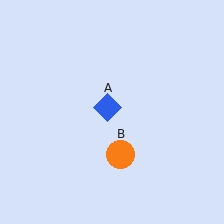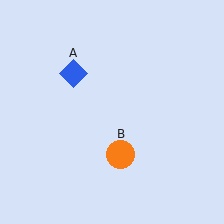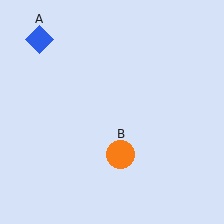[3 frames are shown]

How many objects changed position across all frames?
1 object changed position: blue diamond (object A).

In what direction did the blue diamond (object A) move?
The blue diamond (object A) moved up and to the left.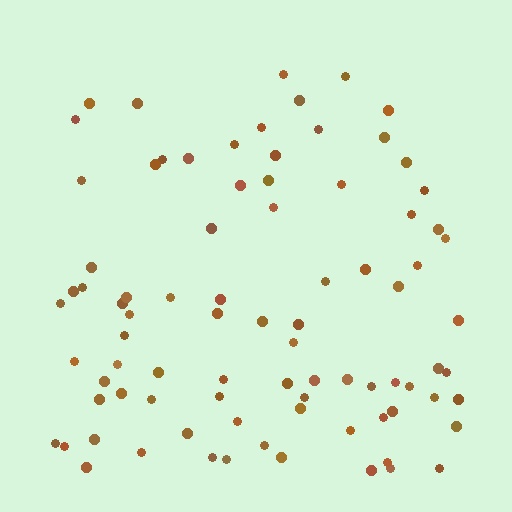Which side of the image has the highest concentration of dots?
The bottom.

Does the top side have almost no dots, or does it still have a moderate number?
Still a moderate number, just noticeably fewer than the bottom.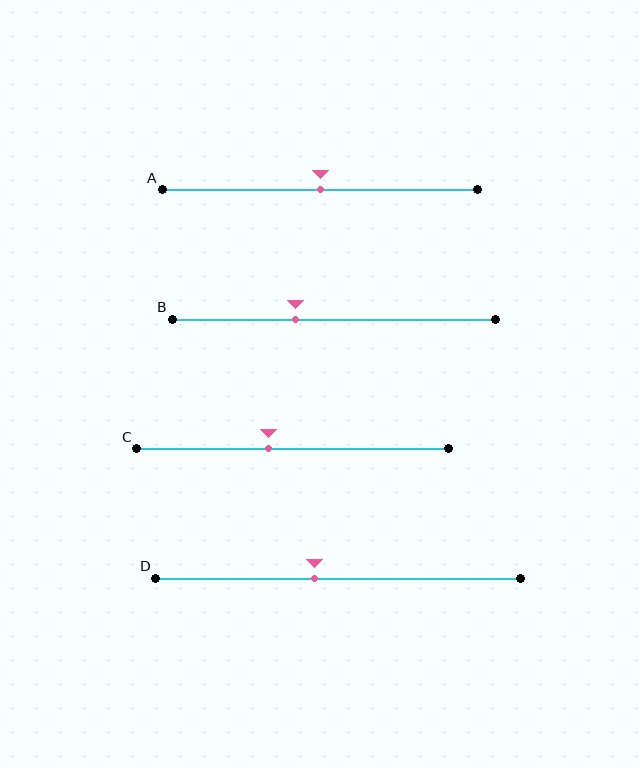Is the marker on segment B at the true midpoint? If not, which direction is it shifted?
No, the marker on segment B is shifted to the left by about 12% of the segment length.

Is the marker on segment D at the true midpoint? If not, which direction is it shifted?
No, the marker on segment D is shifted to the left by about 7% of the segment length.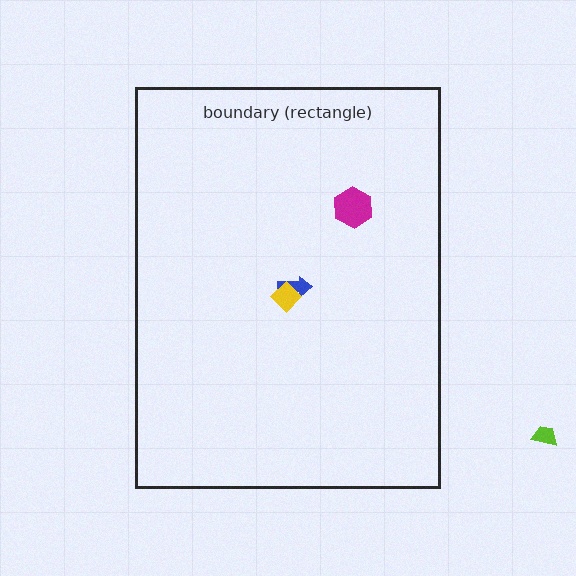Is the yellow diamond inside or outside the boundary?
Inside.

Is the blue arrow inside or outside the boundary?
Inside.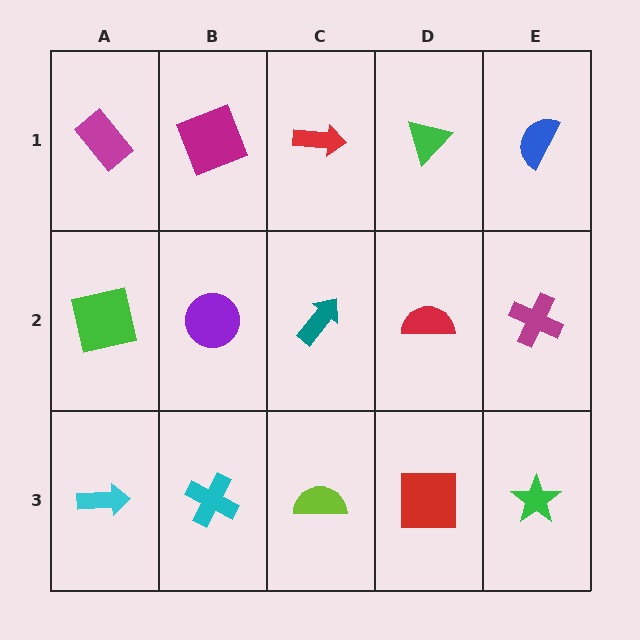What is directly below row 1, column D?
A red semicircle.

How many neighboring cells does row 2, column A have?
3.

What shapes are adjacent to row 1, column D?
A red semicircle (row 2, column D), a red arrow (row 1, column C), a blue semicircle (row 1, column E).